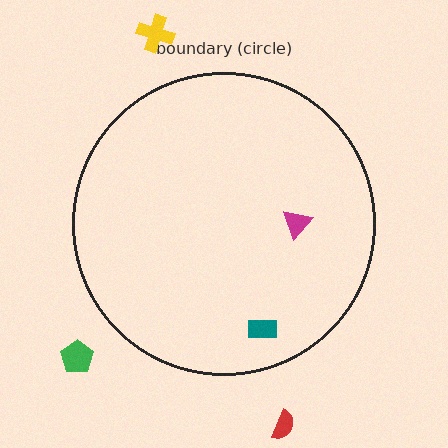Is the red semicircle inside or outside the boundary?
Outside.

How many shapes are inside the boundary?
2 inside, 3 outside.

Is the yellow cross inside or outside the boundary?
Outside.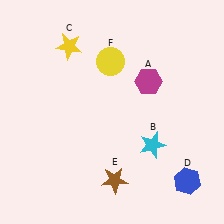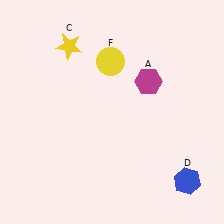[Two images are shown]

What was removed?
The brown star (E), the cyan star (B) were removed in Image 2.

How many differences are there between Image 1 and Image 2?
There are 2 differences between the two images.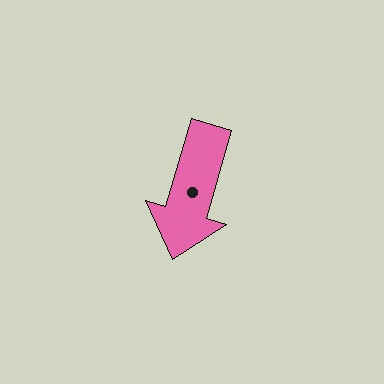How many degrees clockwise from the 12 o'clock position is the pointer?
Approximately 196 degrees.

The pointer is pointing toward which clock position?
Roughly 7 o'clock.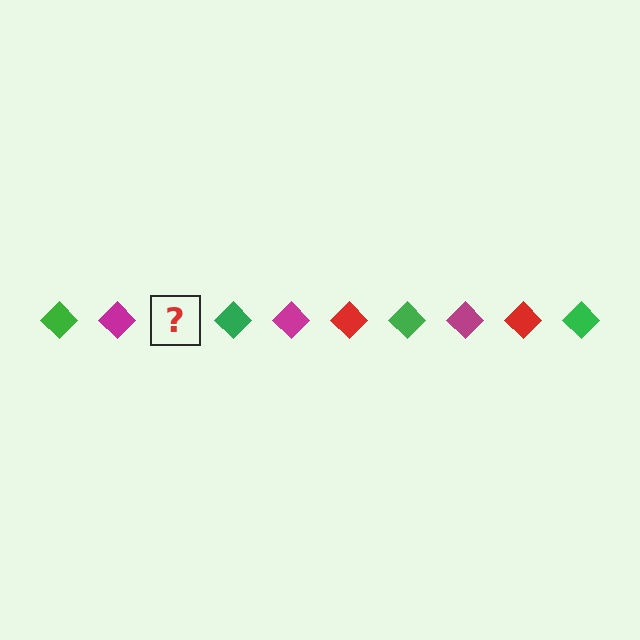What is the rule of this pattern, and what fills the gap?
The rule is that the pattern cycles through green, magenta, red diamonds. The gap should be filled with a red diamond.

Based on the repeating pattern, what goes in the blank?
The blank should be a red diamond.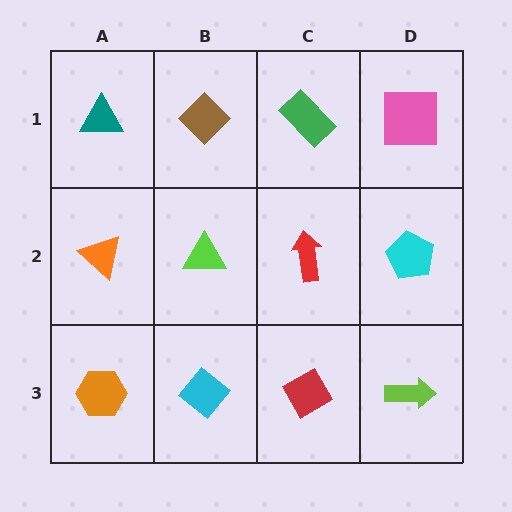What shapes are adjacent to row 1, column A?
An orange triangle (row 2, column A), a brown diamond (row 1, column B).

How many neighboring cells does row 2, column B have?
4.